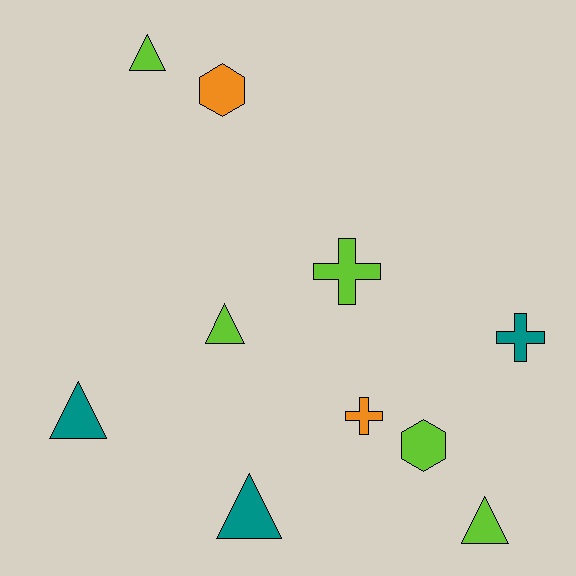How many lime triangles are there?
There are 3 lime triangles.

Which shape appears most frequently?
Triangle, with 5 objects.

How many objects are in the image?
There are 10 objects.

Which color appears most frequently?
Lime, with 5 objects.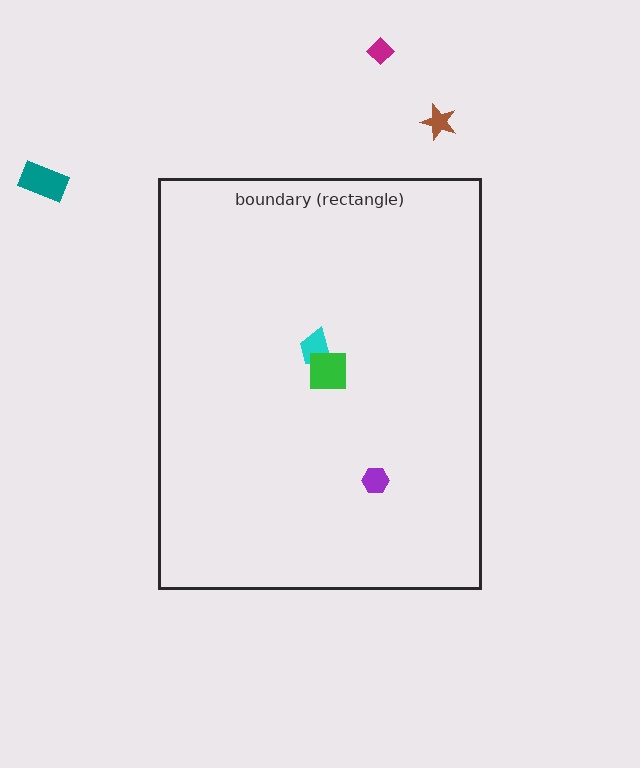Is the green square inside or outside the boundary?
Inside.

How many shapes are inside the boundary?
3 inside, 3 outside.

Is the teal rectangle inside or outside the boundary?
Outside.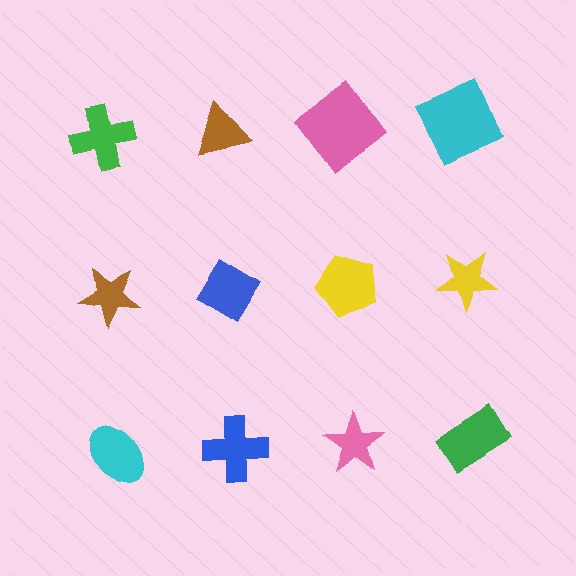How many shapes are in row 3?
4 shapes.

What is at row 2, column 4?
A yellow star.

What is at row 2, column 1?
A brown star.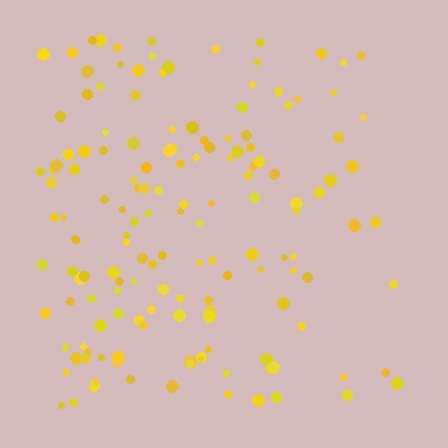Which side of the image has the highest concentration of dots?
The left.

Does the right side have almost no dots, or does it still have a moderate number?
Still a moderate number, just noticeably fewer than the left.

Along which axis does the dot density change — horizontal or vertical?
Horizontal.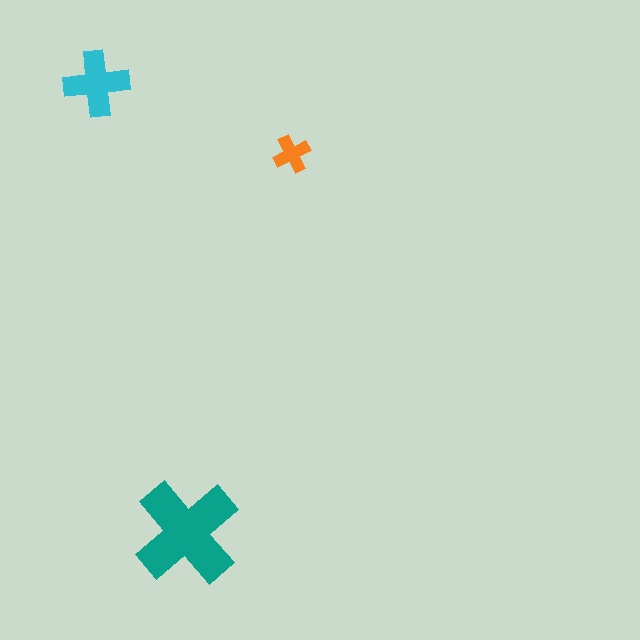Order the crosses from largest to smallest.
the teal one, the cyan one, the orange one.